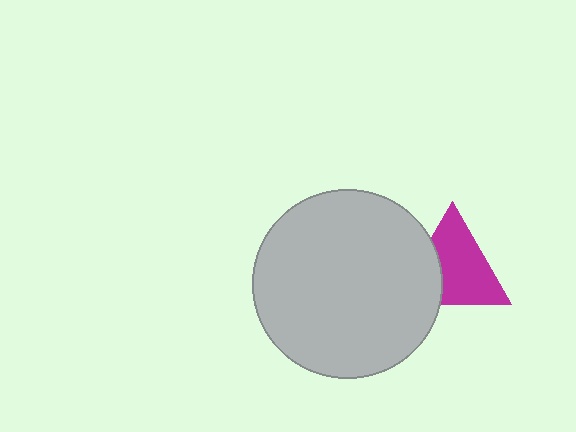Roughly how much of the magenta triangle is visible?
Most of it is visible (roughly 69%).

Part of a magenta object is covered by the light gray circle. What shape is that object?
It is a triangle.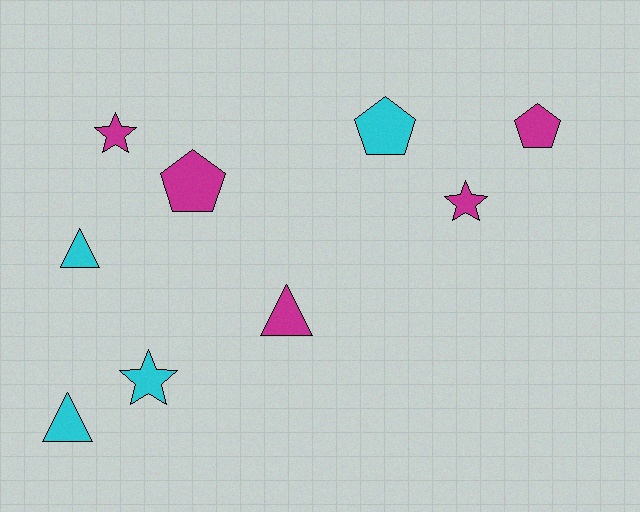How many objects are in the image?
There are 9 objects.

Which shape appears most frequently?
Star, with 3 objects.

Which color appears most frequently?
Magenta, with 5 objects.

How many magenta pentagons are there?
There are 2 magenta pentagons.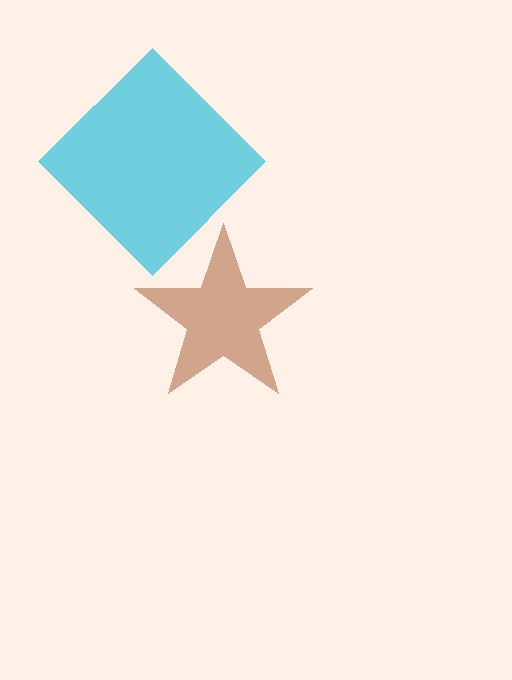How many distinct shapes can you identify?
There are 2 distinct shapes: a cyan diamond, a brown star.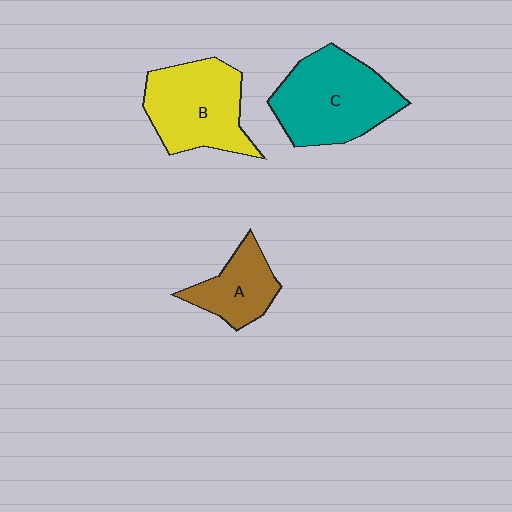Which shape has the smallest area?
Shape A (brown).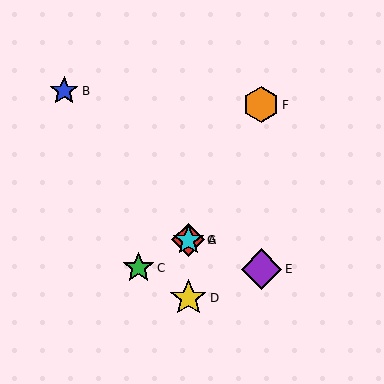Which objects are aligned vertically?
Objects A, D, G are aligned vertically.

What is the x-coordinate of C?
Object C is at x≈138.